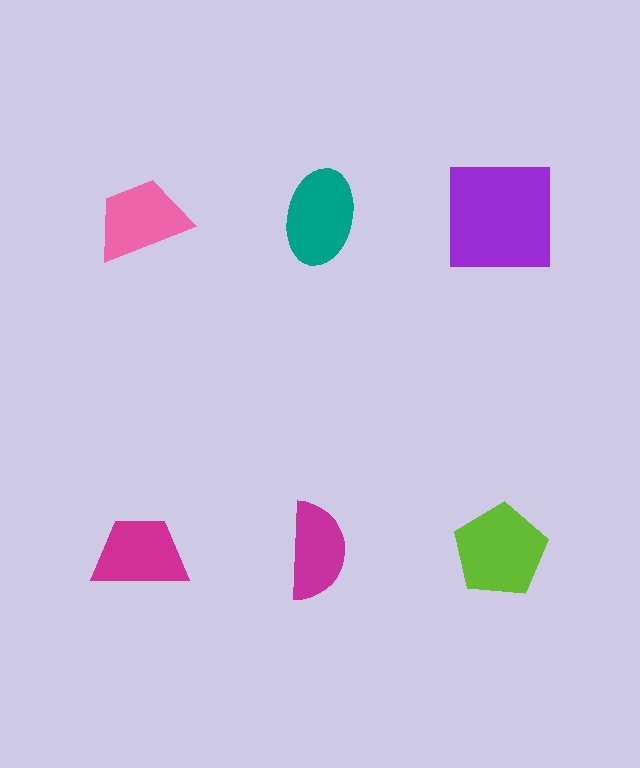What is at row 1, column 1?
A pink trapezoid.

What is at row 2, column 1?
A magenta trapezoid.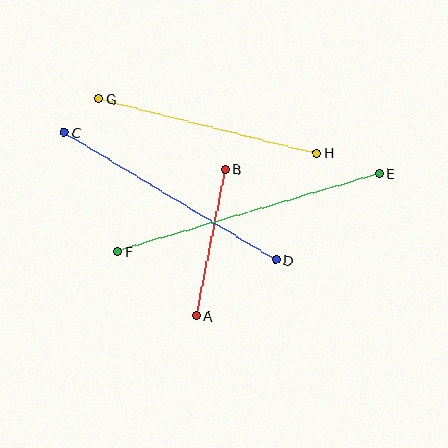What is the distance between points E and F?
The distance is approximately 273 pixels.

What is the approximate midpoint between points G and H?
The midpoint is at approximately (208, 126) pixels.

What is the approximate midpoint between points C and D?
The midpoint is at approximately (170, 196) pixels.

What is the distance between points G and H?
The distance is approximately 224 pixels.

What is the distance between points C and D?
The distance is approximately 247 pixels.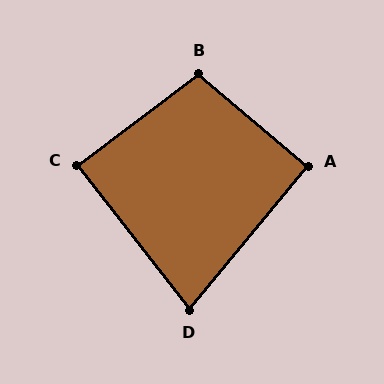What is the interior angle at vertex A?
Approximately 91 degrees (approximately right).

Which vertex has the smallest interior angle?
D, at approximately 77 degrees.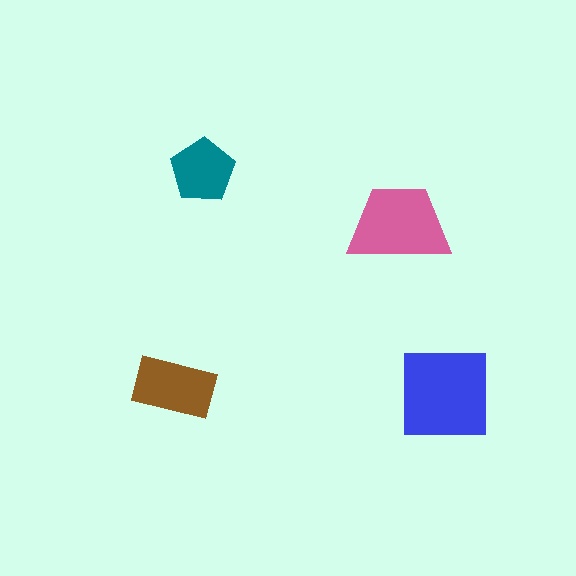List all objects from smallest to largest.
The teal pentagon, the brown rectangle, the pink trapezoid, the blue square.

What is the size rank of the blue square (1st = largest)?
1st.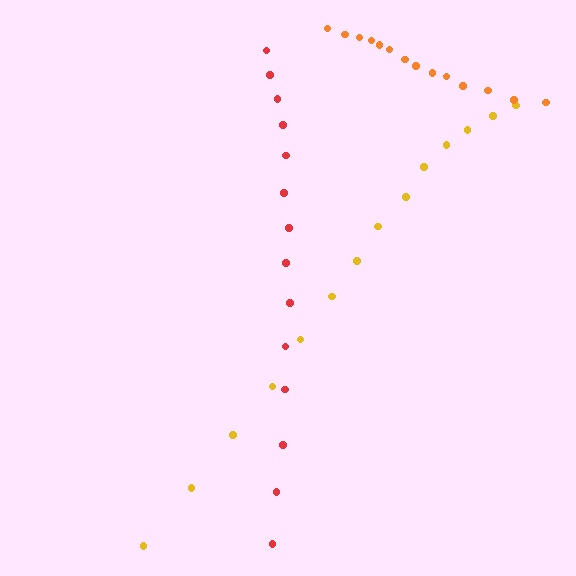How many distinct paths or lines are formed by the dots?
There are 3 distinct paths.